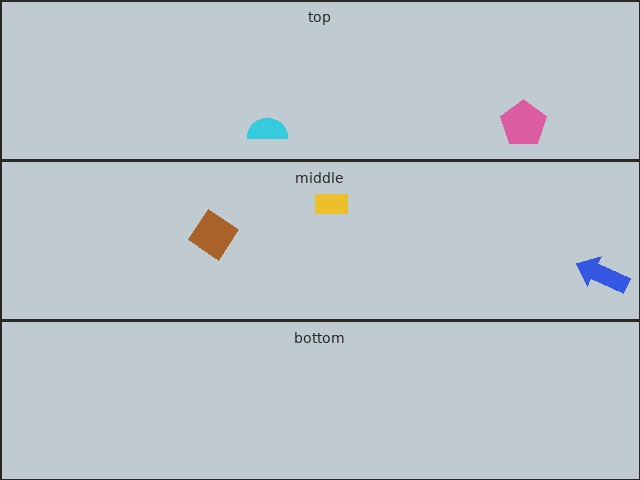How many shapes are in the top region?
2.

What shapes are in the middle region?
The yellow rectangle, the blue arrow, the brown diamond.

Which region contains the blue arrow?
The middle region.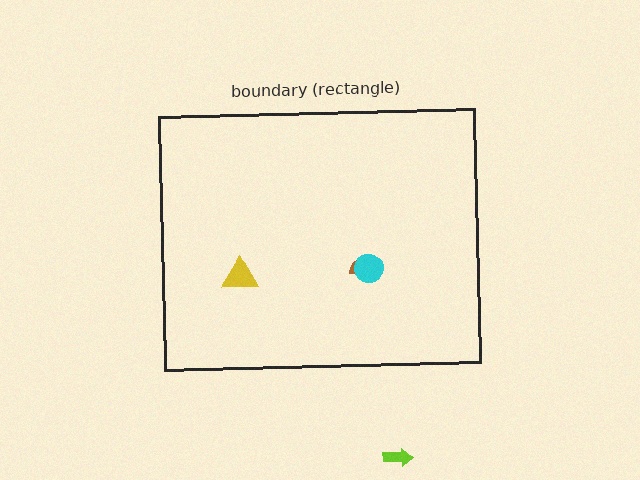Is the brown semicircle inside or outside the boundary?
Inside.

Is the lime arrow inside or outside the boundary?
Outside.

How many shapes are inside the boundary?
3 inside, 1 outside.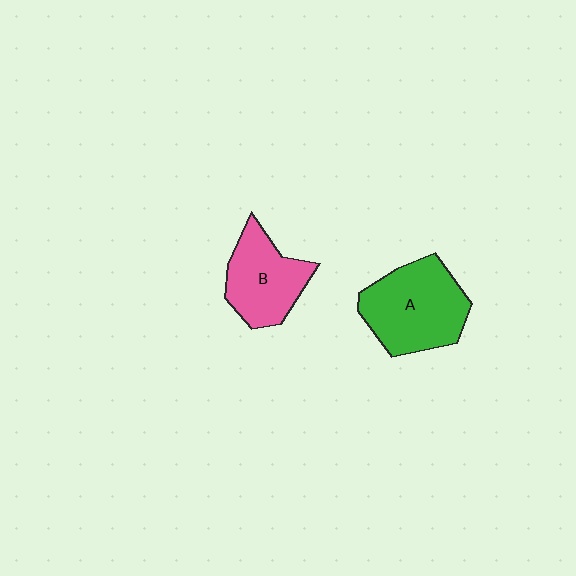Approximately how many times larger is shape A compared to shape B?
Approximately 1.3 times.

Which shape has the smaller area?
Shape B (pink).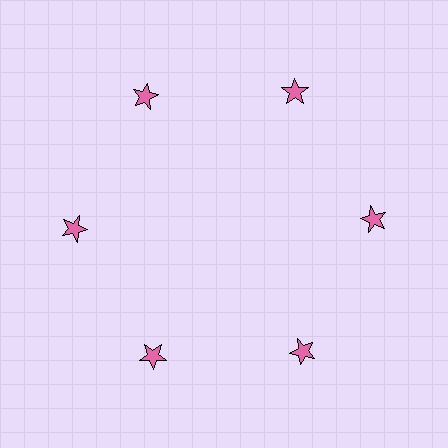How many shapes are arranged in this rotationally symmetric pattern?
There are 6 shapes, arranged in 6 groups of 1.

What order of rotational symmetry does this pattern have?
This pattern has 6-fold rotational symmetry.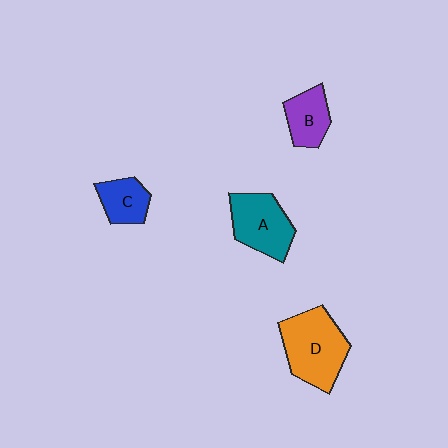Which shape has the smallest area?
Shape C (blue).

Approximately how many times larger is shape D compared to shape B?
Approximately 1.9 times.